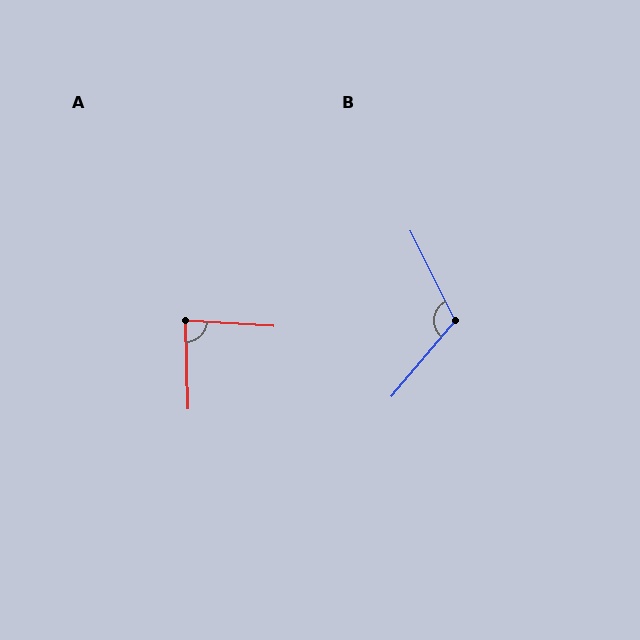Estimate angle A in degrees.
Approximately 85 degrees.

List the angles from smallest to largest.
A (85°), B (113°).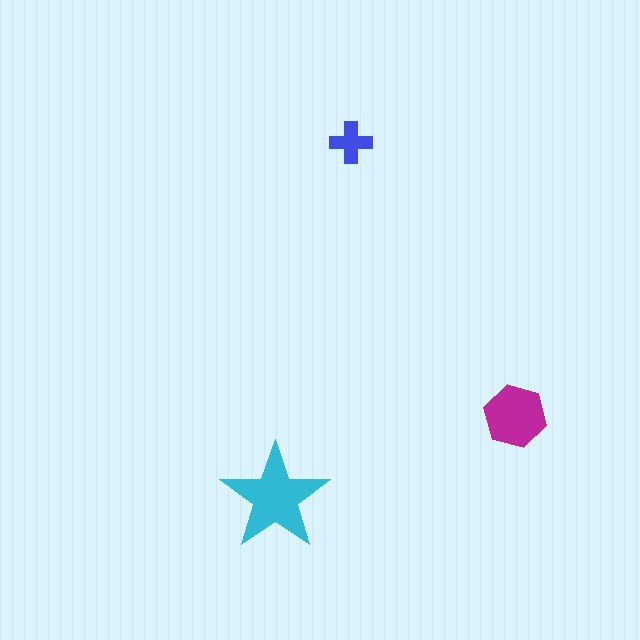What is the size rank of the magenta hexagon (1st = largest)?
2nd.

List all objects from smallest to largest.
The blue cross, the magenta hexagon, the cyan star.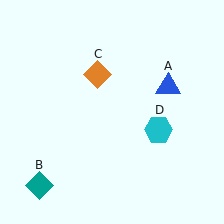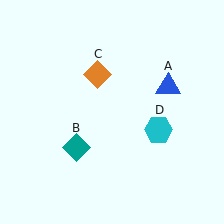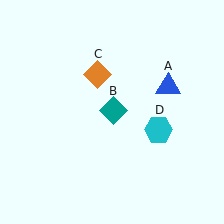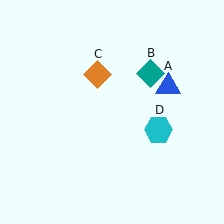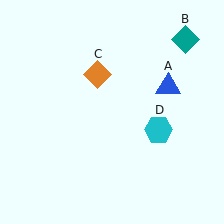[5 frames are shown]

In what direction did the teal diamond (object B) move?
The teal diamond (object B) moved up and to the right.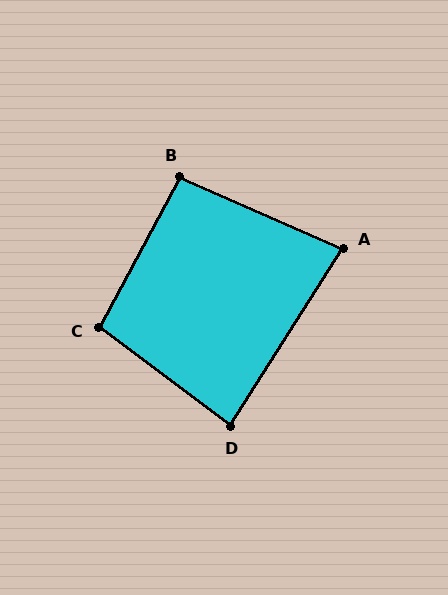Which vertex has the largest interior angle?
C, at approximately 99 degrees.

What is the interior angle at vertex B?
Approximately 95 degrees (approximately right).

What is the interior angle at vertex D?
Approximately 85 degrees (approximately right).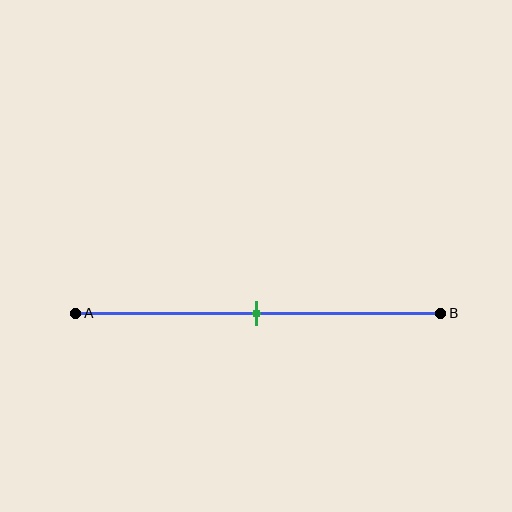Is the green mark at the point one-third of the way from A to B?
No, the mark is at about 50% from A, not at the 33% one-third point.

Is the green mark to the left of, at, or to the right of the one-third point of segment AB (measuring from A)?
The green mark is to the right of the one-third point of segment AB.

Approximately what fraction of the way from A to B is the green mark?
The green mark is approximately 50% of the way from A to B.